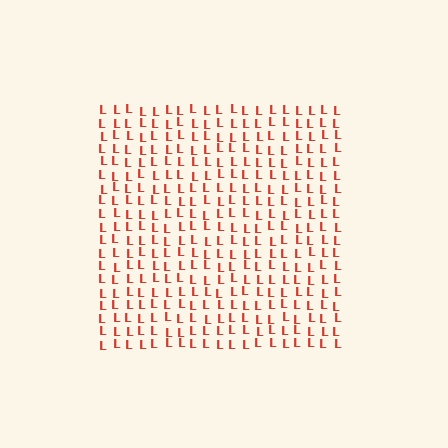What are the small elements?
The small elements are letter L's.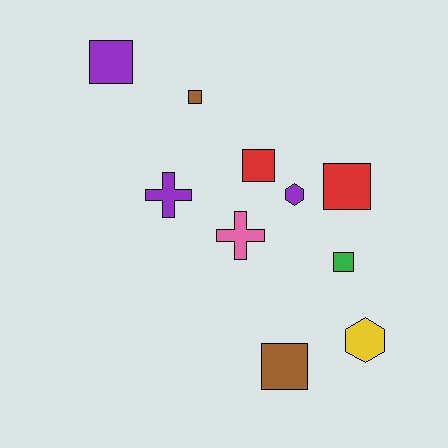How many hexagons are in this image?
There are 2 hexagons.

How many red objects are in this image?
There are 2 red objects.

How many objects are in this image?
There are 10 objects.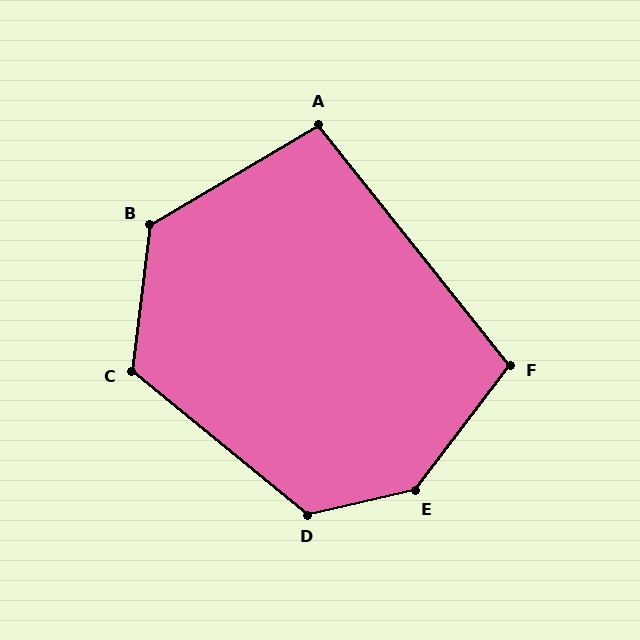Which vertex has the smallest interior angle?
A, at approximately 98 degrees.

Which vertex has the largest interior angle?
E, at approximately 140 degrees.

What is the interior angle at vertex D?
Approximately 128 degrees (obtuse).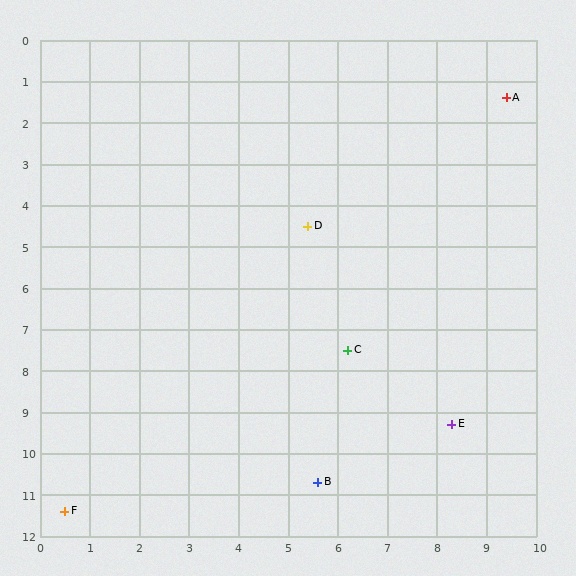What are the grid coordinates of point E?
Point E is at approximately (8.3, 9.3).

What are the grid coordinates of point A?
Point A is at approximately (9.4, 1.4).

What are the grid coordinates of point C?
Point C is at approximately (6.2, 7.5).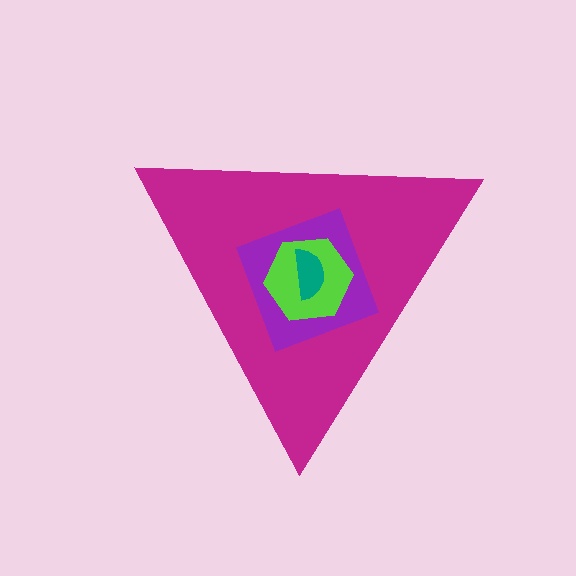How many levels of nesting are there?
4.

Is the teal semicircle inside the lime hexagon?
Yes.